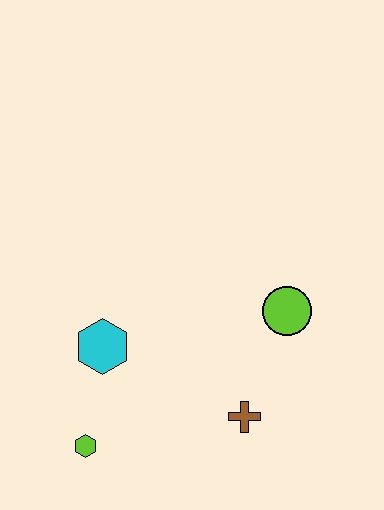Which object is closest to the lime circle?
The brown cross is closest to the lime circle.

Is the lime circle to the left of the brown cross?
No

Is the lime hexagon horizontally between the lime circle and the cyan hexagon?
No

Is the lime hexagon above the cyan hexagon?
No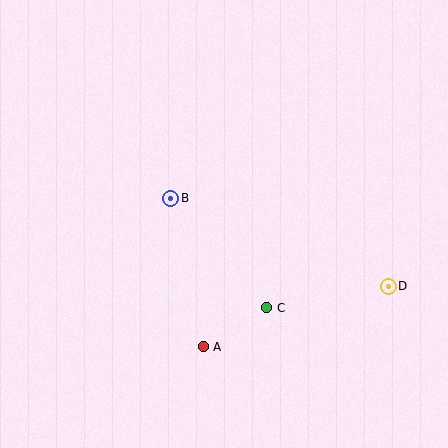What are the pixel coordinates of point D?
Point D is at (388, 286).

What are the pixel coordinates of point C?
Point C is at (267, 308).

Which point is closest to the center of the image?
Point B at (171, 198) is closest to the center.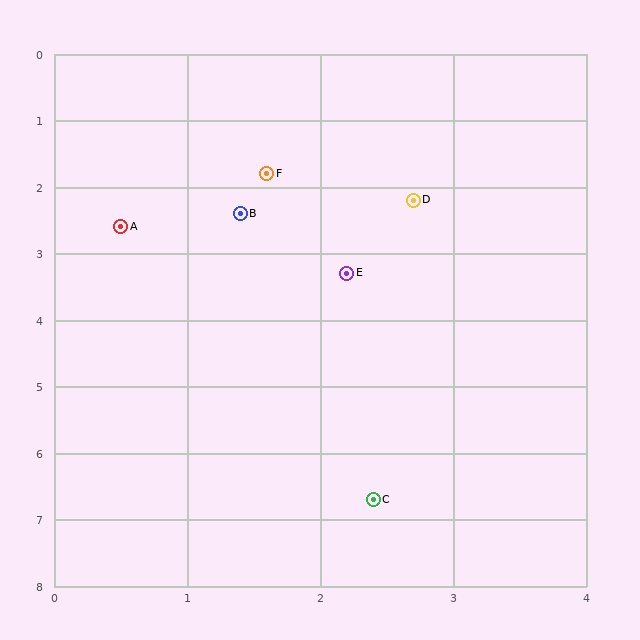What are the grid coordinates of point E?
Point E is at approximately (2.2, 3.3).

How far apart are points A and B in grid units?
Points A and B are about 0.9 grid units apart.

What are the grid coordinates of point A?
Point A is at approximately (0.5, 2.6).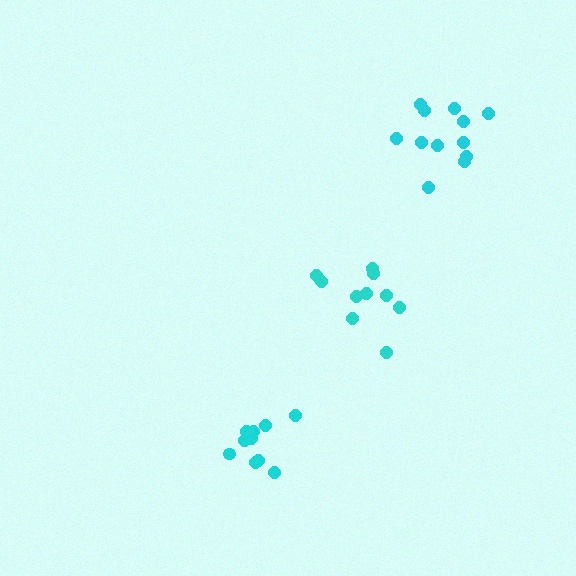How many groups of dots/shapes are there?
There are 3 groups.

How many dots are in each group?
Group 1: 12 dots, Group 2: 10 dots, Group 3: 10 dots (32 total).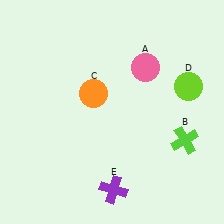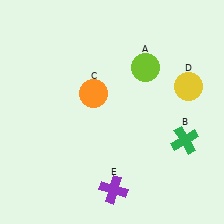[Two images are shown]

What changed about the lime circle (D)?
In Image 1, D is lime. In Image 2, it changed to yellow.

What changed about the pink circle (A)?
In Image 1, A is pink. In Image 2, it changed to lime.